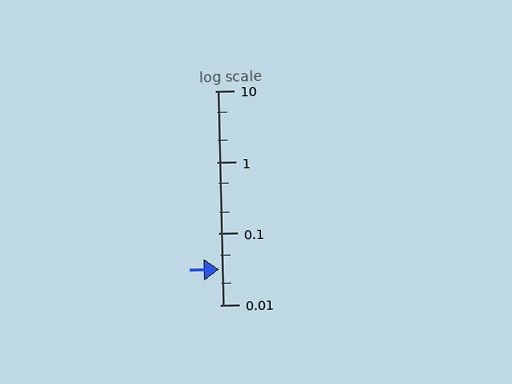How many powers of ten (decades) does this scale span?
The scale spans 3 decades, from 0.01 to 10.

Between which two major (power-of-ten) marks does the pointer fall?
The pointer is between 0.01 and 0.1.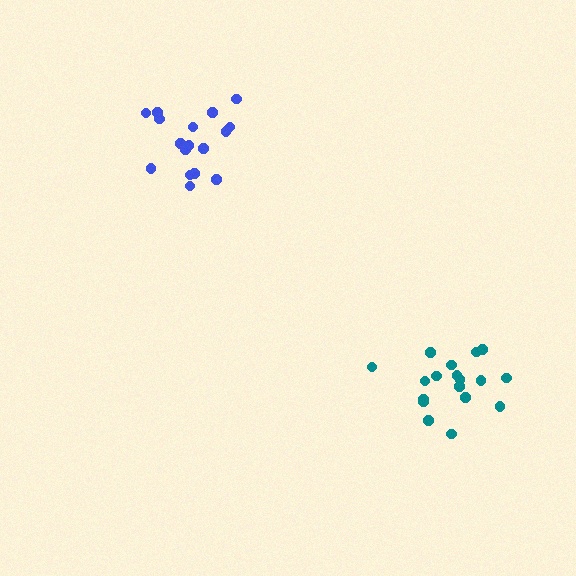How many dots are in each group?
Group 1: 18 dots, Group 2: 17 dots (35 total).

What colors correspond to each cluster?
The clusters are colored: teal, blue.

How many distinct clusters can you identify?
There are 2 distinct clusters.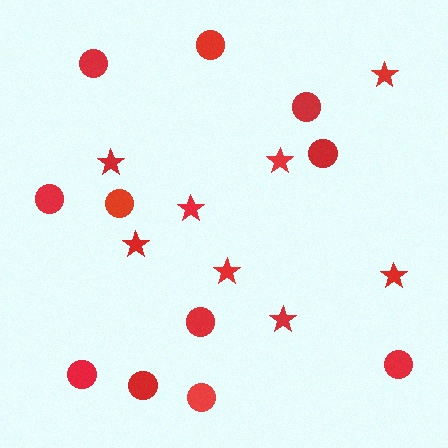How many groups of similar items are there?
There are 2 groups: one group of stars (8) and one group of circles (11).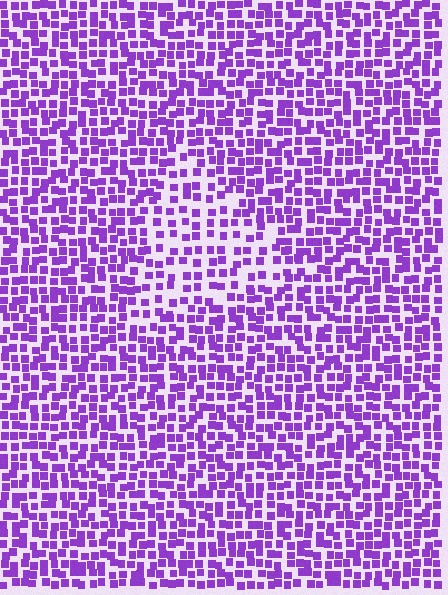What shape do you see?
I see a triangle.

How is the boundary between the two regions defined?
The boundary is defined by a change in element density (approximately 1.7x ratio). All elements are the same color, size, and shape.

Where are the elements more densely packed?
The elements are more densely packed outside the triangle boundary.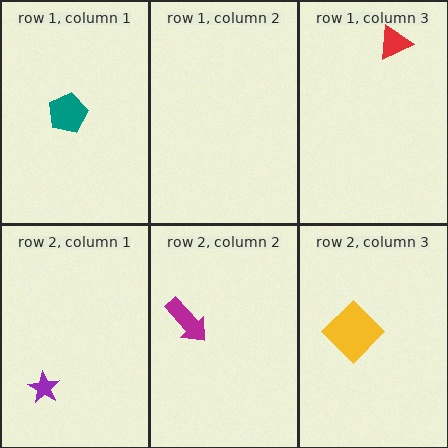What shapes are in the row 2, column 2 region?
The magenta arrow.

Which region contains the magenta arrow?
The row 2, column 2 region.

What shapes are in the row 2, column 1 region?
The purple star.